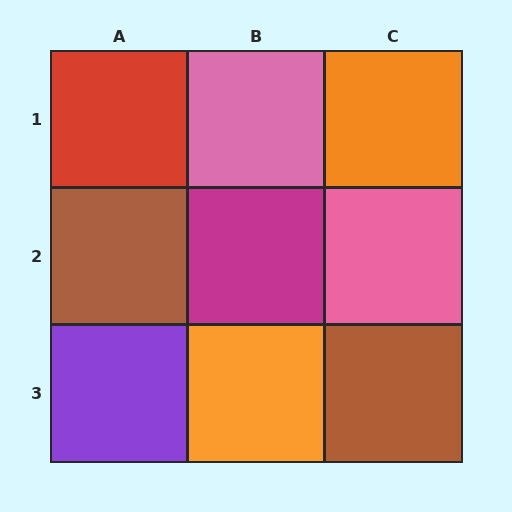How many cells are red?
1 cell is red.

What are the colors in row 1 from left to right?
Red, pink, orange.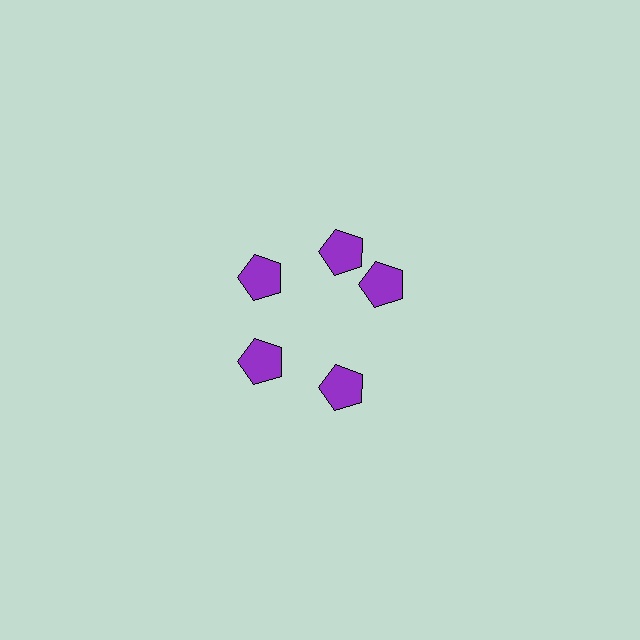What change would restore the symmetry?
The symmetry would be restored by rotating it back into even spacing with its neighbors so that all 5 pentagons sit at equal angles and equal distance from the center.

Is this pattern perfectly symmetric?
No. The 5 purple pentagons are arranged in a ring, but one element near the 3 o'clock position is rotated out of alignment along the ring, breaking the 5-fold rotational symmetry.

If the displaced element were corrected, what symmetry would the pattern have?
It would have 5-fold rotational symmetry — the pattern would map onto itself every 72 degrees.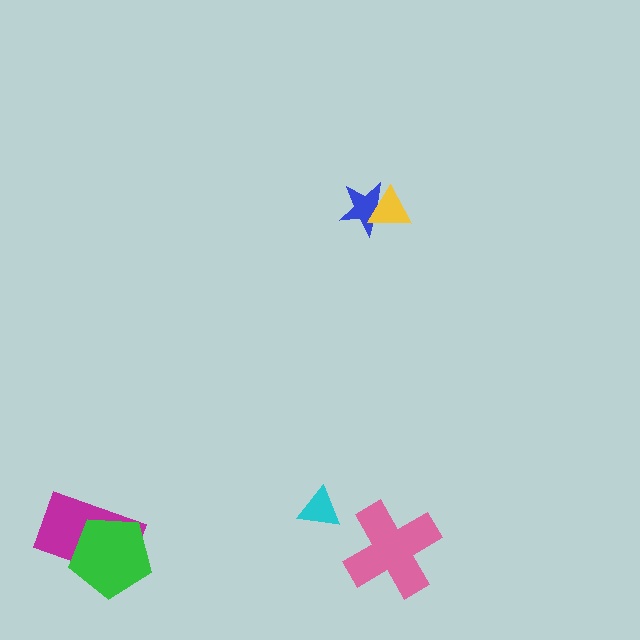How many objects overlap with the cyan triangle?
0 objects overlap with the cyan triangle.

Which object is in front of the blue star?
The yellow triangle is in front of the blue star.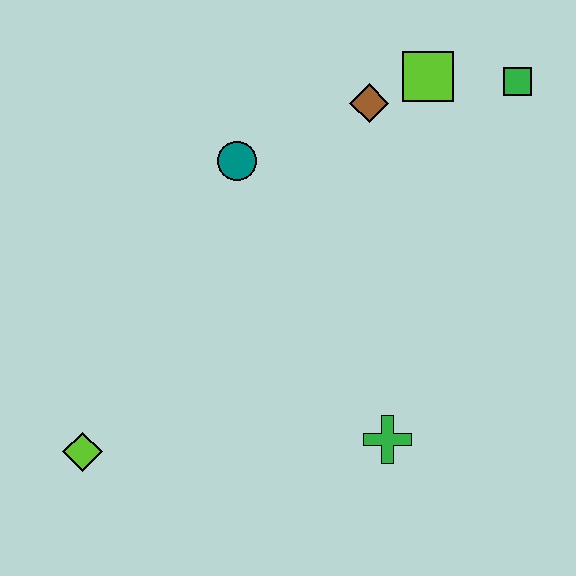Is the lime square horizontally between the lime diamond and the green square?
Yes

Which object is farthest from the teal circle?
The lime diamond is farthest from the teal circle.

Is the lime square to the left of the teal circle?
No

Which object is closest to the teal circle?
The brown diamond is closest to the teal circle.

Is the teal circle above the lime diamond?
Yes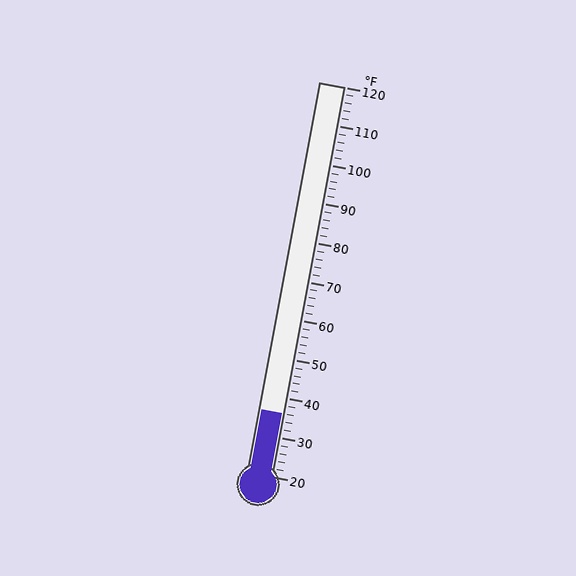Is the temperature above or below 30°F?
The temperature is above 30°F.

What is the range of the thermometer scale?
The thermometer scale ranges from 20°F to 120°F.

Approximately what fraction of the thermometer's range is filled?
The thermometer is filled to approximately 15% of its range.